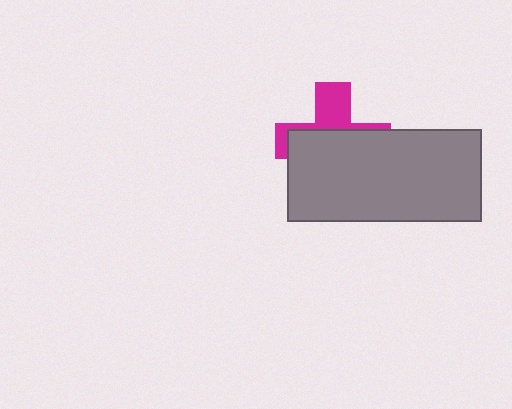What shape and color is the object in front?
The object in front is a gray rectangle.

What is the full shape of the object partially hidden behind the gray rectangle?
The partially hidden object is a magenta cross.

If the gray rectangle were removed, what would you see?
You would see the complete magenta cross.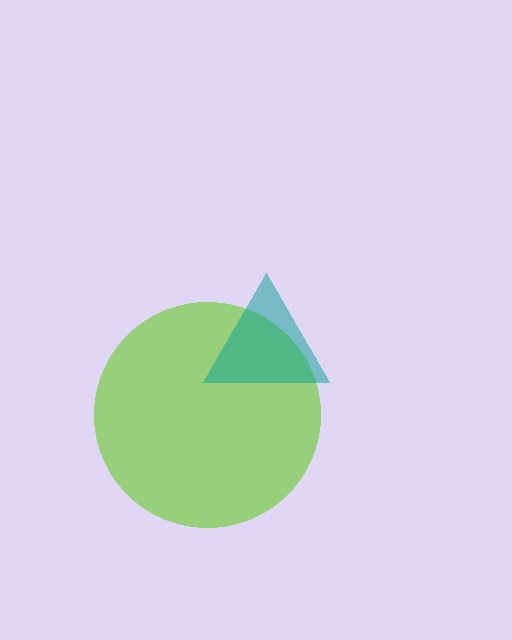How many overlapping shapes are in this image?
There are 2 overlapping shapes in the image.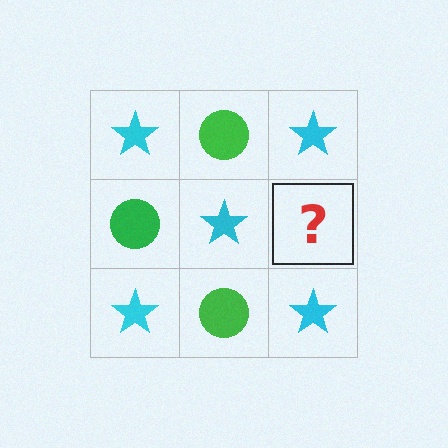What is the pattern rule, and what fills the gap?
The rule is that it alternates cyan star and green circle in a checkerboard pattern. The gap should be filled with a green circle.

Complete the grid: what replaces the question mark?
The question mark should be replaced with a green circle.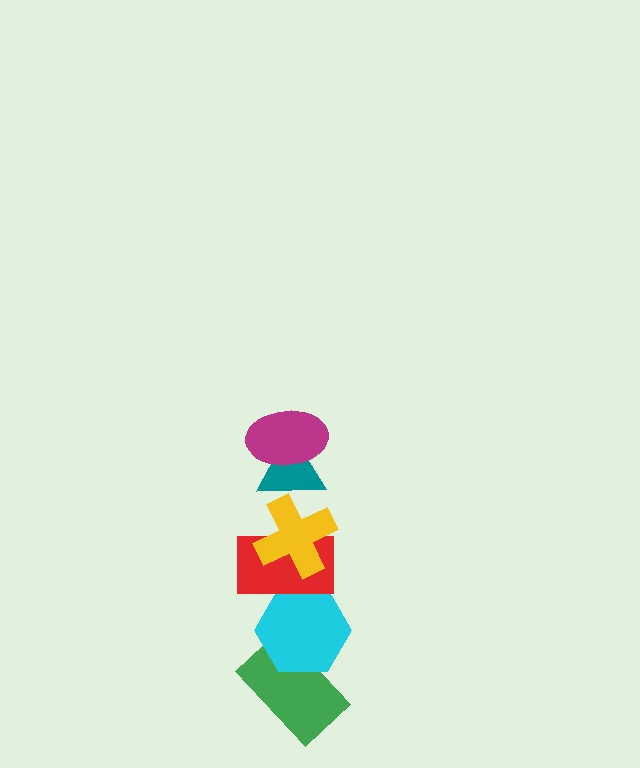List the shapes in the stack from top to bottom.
From top to bottom: the magenta ellipse, the teal triangle, the yellow cross, the red rectangle, the cyan hexagon, the green rectangle.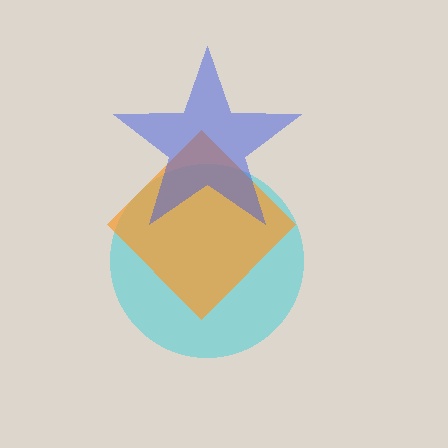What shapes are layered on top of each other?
The layered shapes are: a cyan circle, an orange diamond, a blue star.